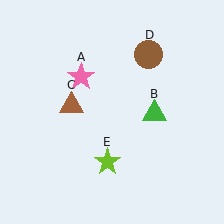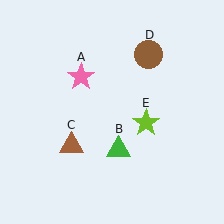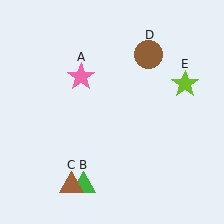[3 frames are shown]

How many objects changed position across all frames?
3 objects changed position: green triangle (object B), brown triangle (object C), lime star (object E).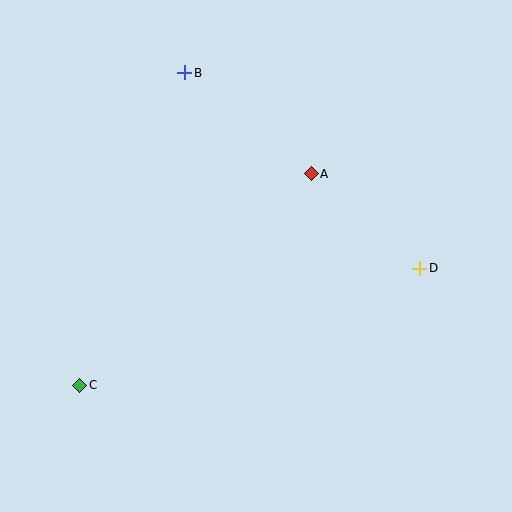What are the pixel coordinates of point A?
Point A is at (311, 174).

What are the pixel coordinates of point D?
Point D is at (420, 268).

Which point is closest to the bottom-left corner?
Point C is closest to the bottom-left corner.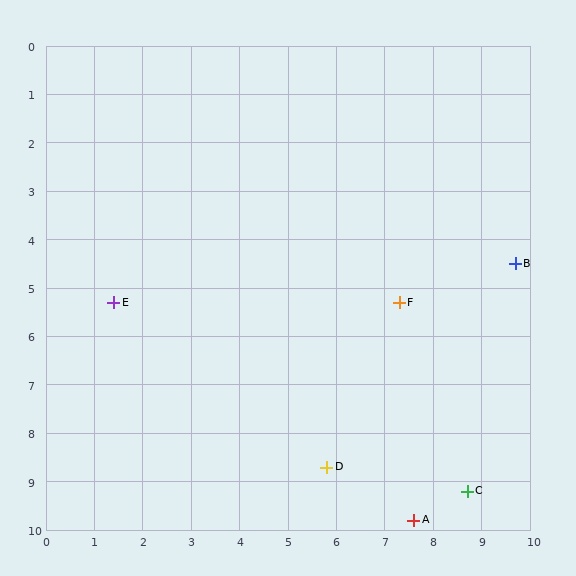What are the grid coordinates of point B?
Point B is at approximately (9.7, 4.5).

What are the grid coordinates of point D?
Point D is at approximately (5.8, 8.7).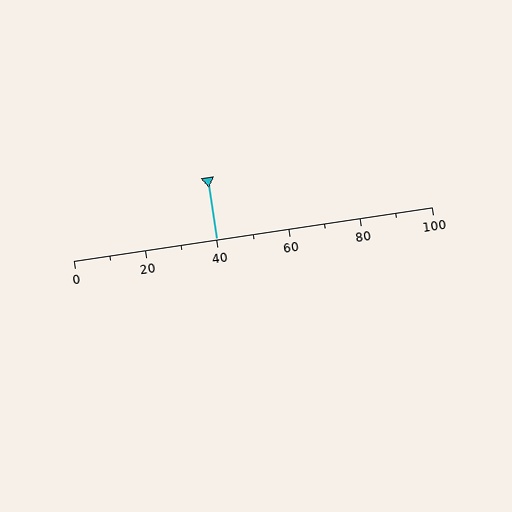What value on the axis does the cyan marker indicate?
The marker indicates approximately 40.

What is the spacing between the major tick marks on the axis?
The major ticks are spaced 20 apart.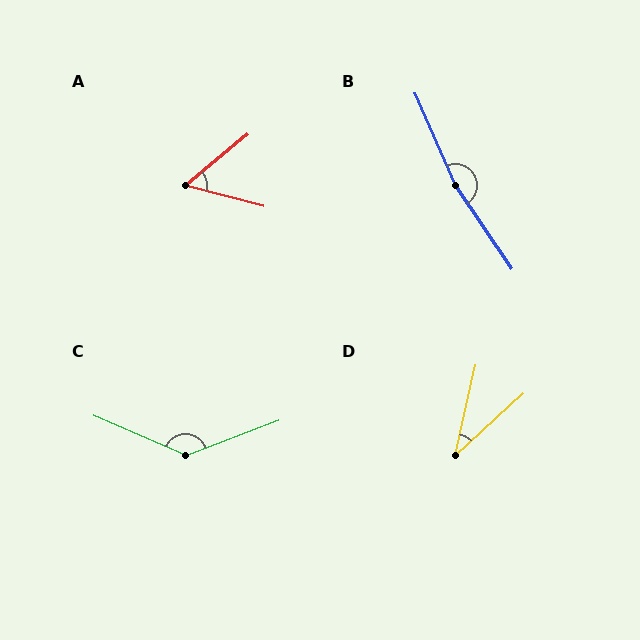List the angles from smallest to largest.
D (35°), A (54°), C (135°), B (169°).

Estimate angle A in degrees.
Approximately 54 degrees.